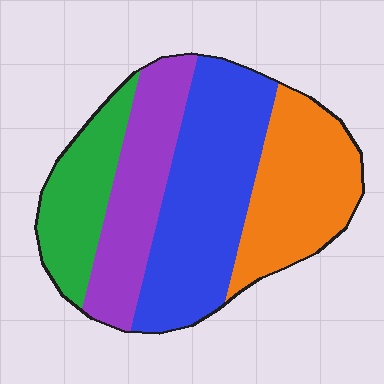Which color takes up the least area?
Green, at roughly 15%.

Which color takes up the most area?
Blue, at roughly 35%.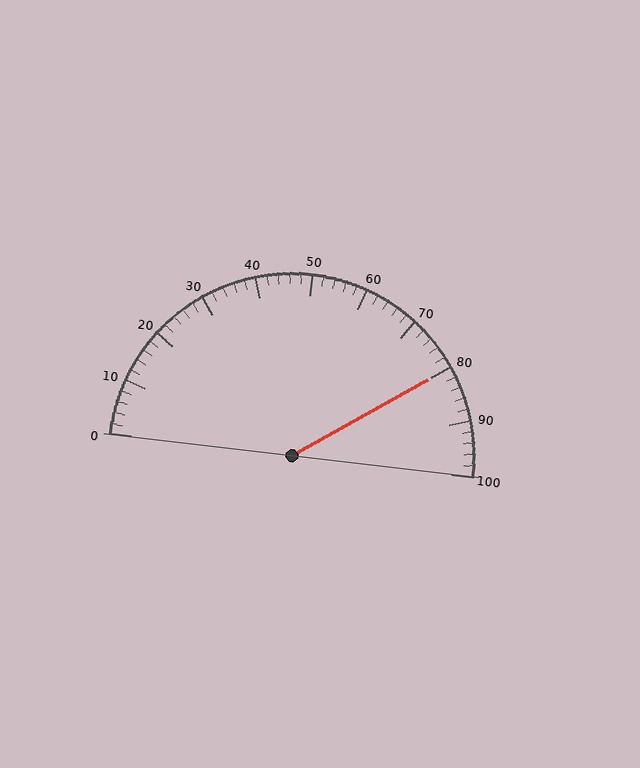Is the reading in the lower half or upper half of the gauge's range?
The reading is in the upper half of the range (0 to 100).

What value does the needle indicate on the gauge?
The needle indicates approximately 80.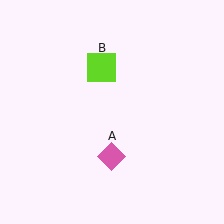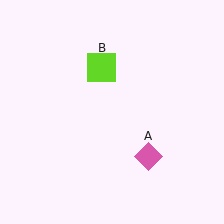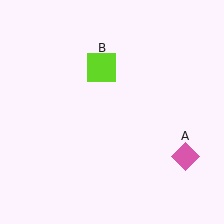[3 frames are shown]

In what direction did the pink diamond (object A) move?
The pink diamond (object A) moved right.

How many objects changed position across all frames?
1 object changed position: pink diamond (object A).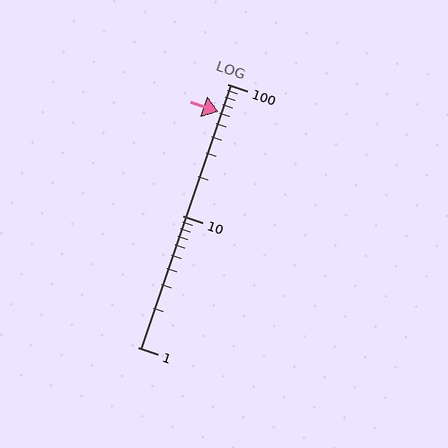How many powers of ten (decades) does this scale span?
The scale spans 2 decades, from 1 to 100.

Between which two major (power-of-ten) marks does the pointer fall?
The pointer is between 10 and 100.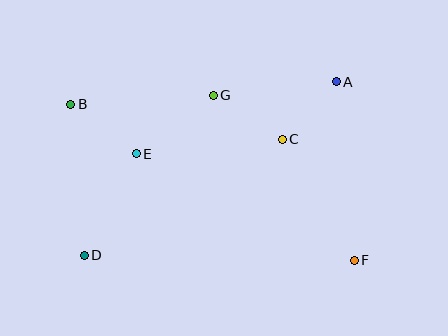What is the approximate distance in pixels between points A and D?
The distance between A and D is approximately 305 pixels.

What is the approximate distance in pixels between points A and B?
The distance between A and B is approximately 266 pixels.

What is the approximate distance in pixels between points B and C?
The distance between B and C is approximately 214 pixels.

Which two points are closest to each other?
Points A and C are closest to each other.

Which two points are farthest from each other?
Points B and F are farthest from each other.